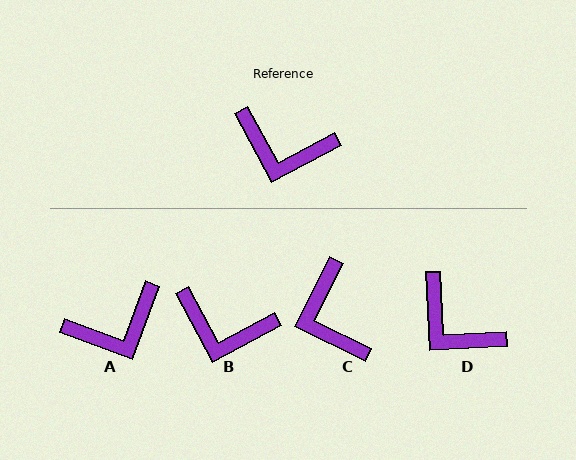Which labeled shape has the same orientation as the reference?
B.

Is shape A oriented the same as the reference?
No, it is off by about 41 degrees.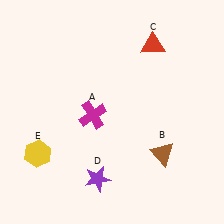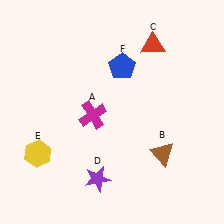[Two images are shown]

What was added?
A blue pentagon (F) was added in Image 2.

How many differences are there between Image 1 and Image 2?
There is 1 difference between the two images.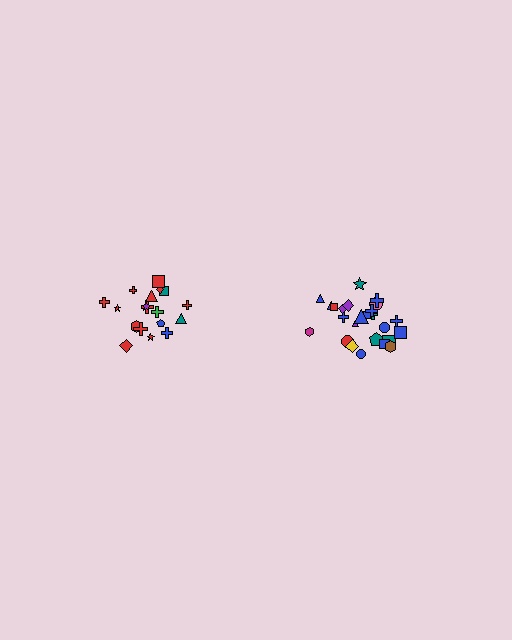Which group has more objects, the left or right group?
The right group.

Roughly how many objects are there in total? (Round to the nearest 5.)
Roughly 45 objects in total.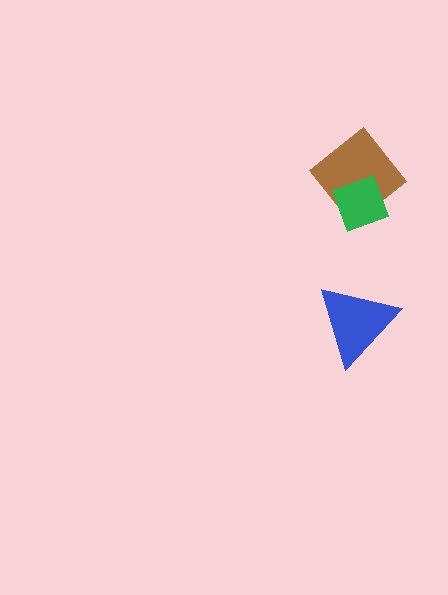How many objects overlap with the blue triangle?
0 objects overlap with the blue triangle.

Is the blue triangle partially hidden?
No, no other shape covers it.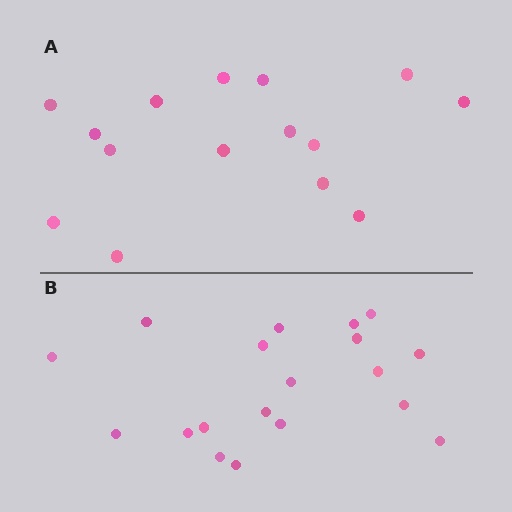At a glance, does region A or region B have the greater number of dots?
Region B (the bottom region) has more dots.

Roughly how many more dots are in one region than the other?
Region B has about 4 more dots than region A.